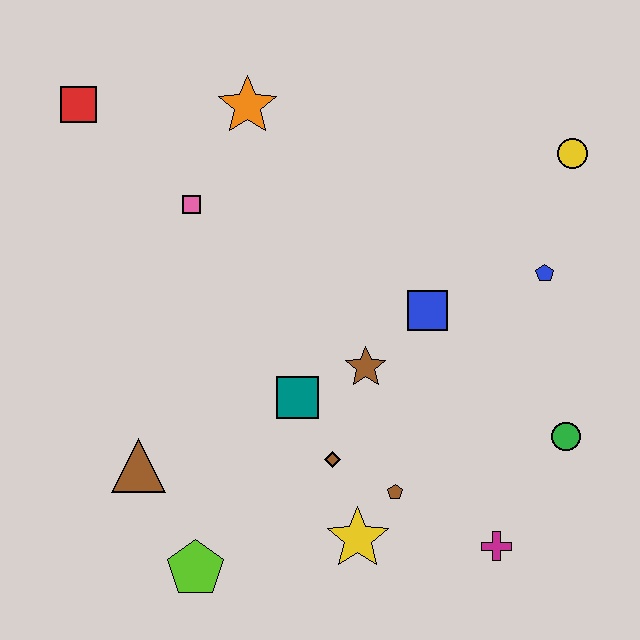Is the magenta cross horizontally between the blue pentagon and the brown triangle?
Yes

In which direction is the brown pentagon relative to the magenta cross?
The brown pentagon is to the left of the magenta cross.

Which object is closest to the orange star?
The pink square is closest to the orange star.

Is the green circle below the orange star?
Yes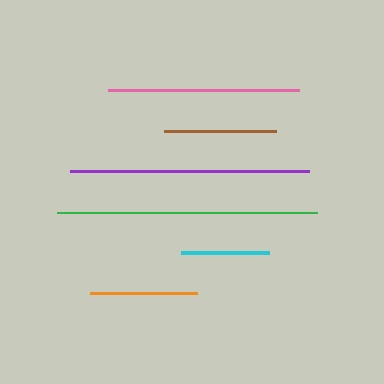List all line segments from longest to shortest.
From longest to shortest: green, purple, pink, brown, orange, cyan.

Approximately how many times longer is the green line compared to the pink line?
The green line is approximately 1.4 times the length of the pink line.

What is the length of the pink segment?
The pink segment is approximately 190 pixels long.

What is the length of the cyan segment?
The cyan segment is approximately 88 pixels long.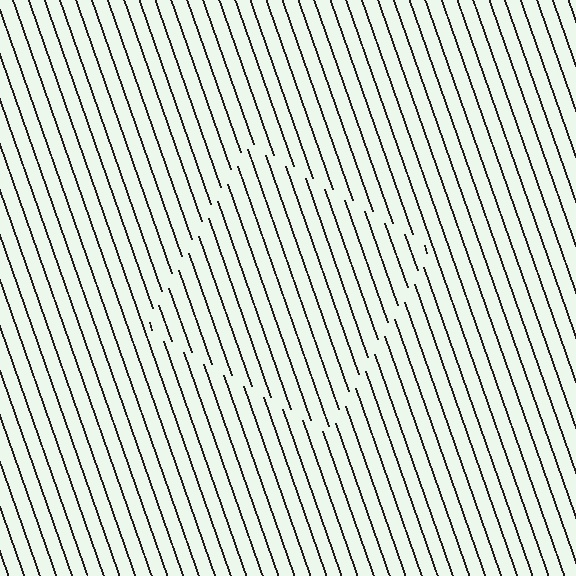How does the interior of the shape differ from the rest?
The interior of the shape contains the same grating, shifted by half a period — the contour is defined by the phase discontinuity where line-ends from the inner and outer gratings abut.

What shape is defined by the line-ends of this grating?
An illusory square. The interior of the shape contains the same grating, shifted by half a period — the contour is defined by the phase discontinuity where line-ends from the inner and outer gratings abut.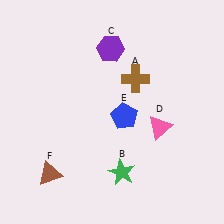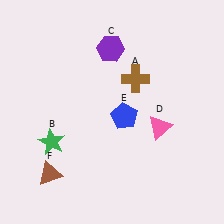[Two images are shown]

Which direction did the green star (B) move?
The green star (B) moved left.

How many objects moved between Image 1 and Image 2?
1 object moved between the two images.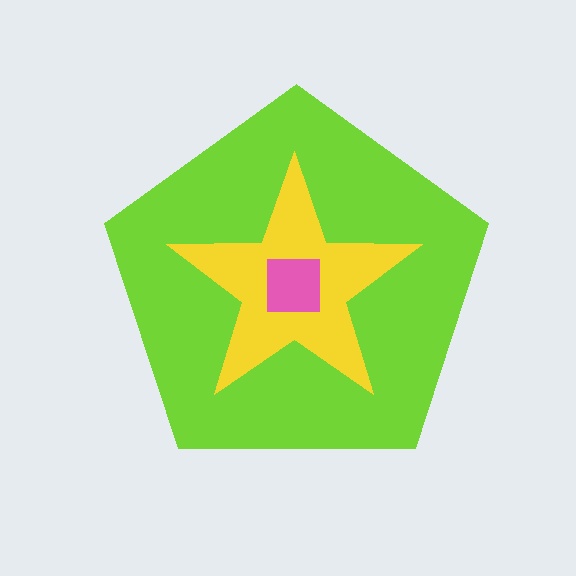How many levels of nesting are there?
3.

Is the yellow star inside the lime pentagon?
Yes.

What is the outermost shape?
The lime pentagon.